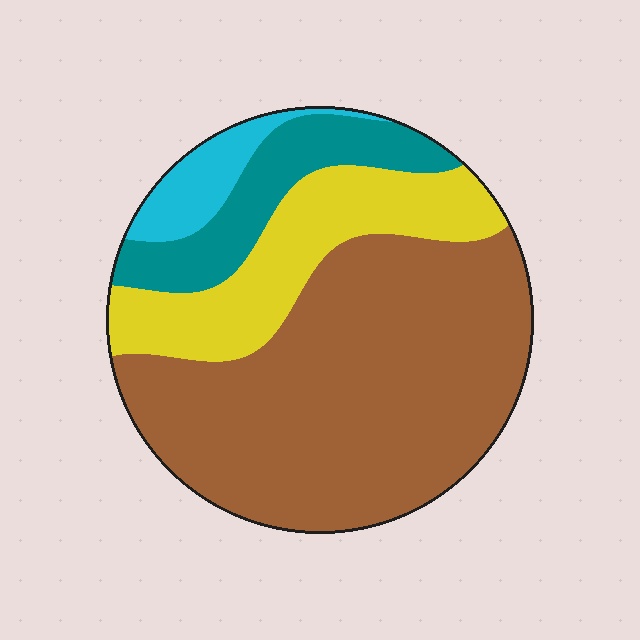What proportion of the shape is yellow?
Yellow takes up between a sixth and a third of the shape.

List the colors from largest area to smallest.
From largest to smallest: brown, yellow, teal, cyan.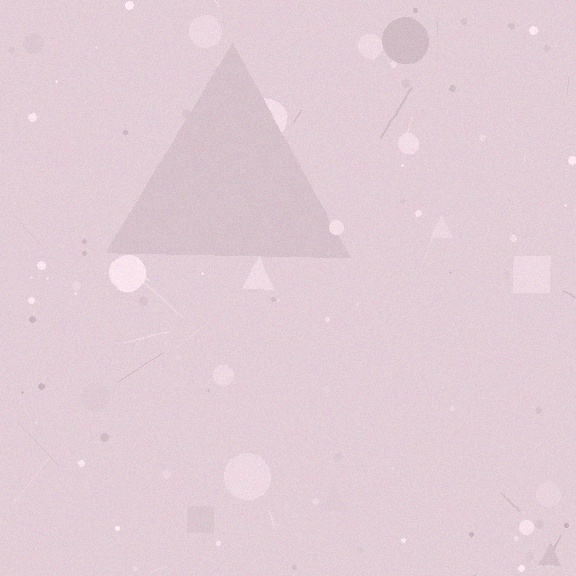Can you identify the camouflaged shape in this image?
The camouflaged shape is a triangle.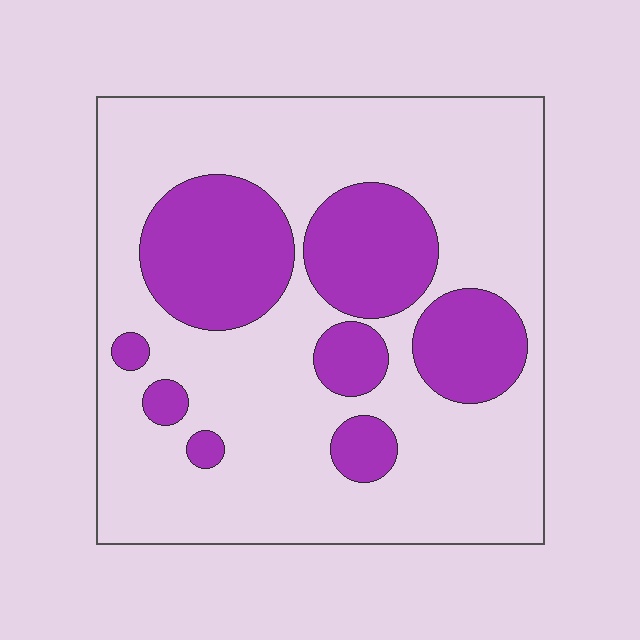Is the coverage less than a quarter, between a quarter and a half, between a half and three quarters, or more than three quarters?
Between a quarter and a half.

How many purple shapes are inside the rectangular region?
8.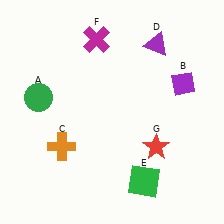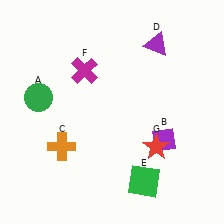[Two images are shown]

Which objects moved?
The objects that moved are: the purple diamond (B), the magenta cross (F).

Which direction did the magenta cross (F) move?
The magenta cross (F) moved down.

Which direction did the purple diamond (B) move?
The purple diamond (B) moved down.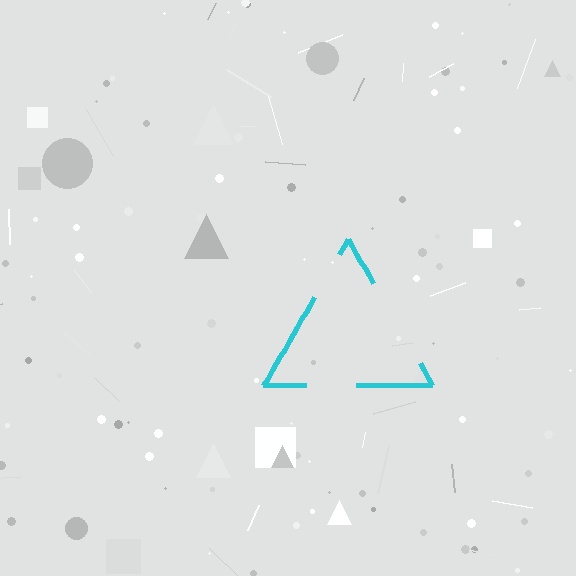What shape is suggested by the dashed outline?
The dashed outline suggests a triangle.